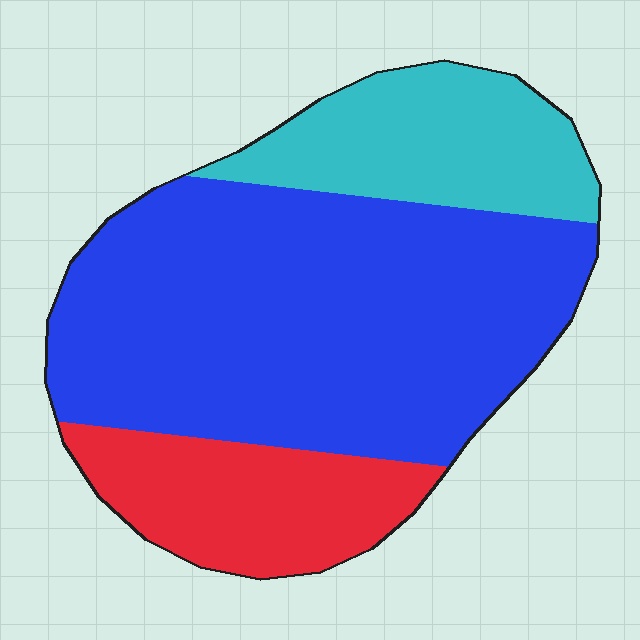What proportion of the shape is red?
Red takes up less than a quarter of the shape.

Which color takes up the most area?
Blue, at roughly 60%.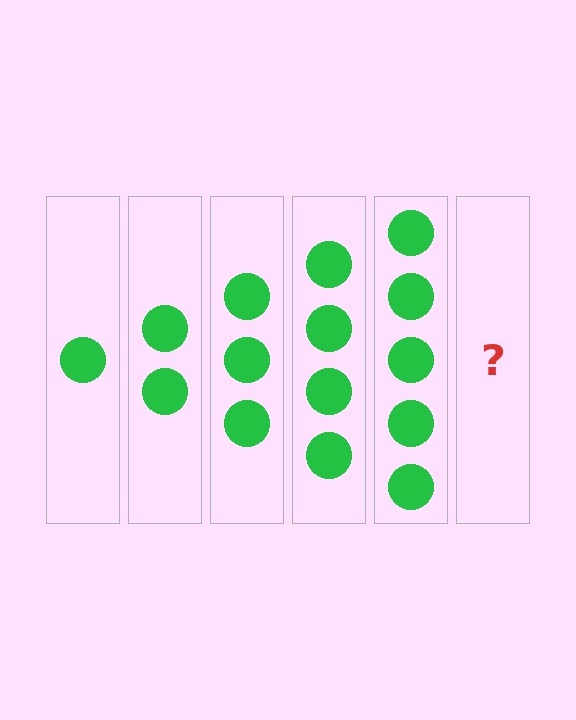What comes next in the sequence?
The next element should be 6 circles.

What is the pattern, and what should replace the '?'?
The pattern is that each step adds one more circle. The '?' should be 6 circles.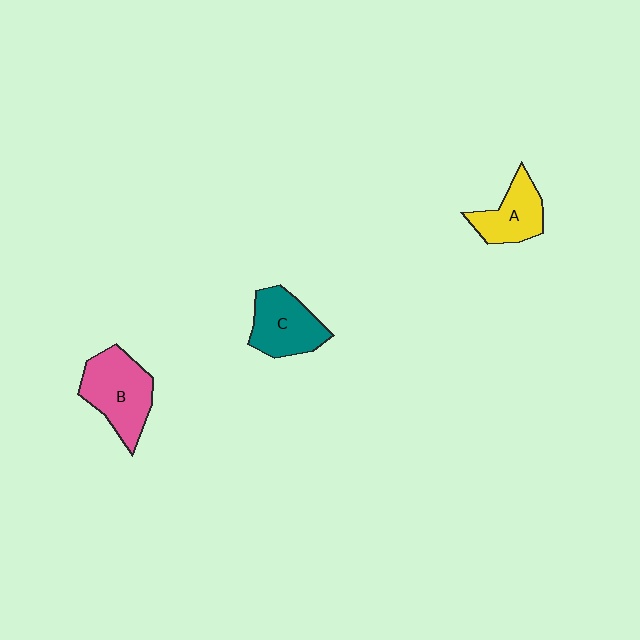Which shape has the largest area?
Shape B (pink).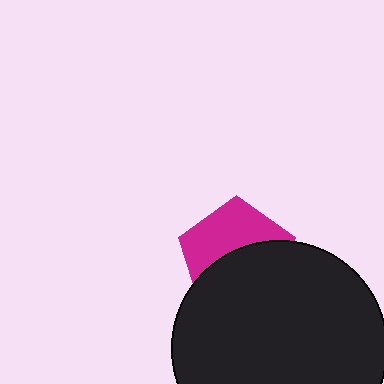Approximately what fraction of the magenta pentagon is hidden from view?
Roughly 54% of the magenta pentagon is hidden behind the black circle.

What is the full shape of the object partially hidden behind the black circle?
The partially hidden object is a magenta pentagon.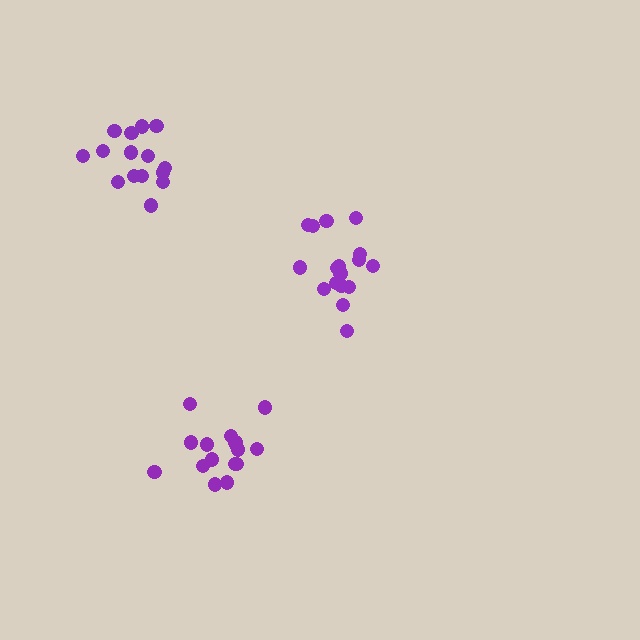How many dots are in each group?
Group 1: 17 dots, Group 2: 15 dots, Group 3: 16 dots (48 total).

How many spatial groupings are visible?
There are 3 spatial groupings.